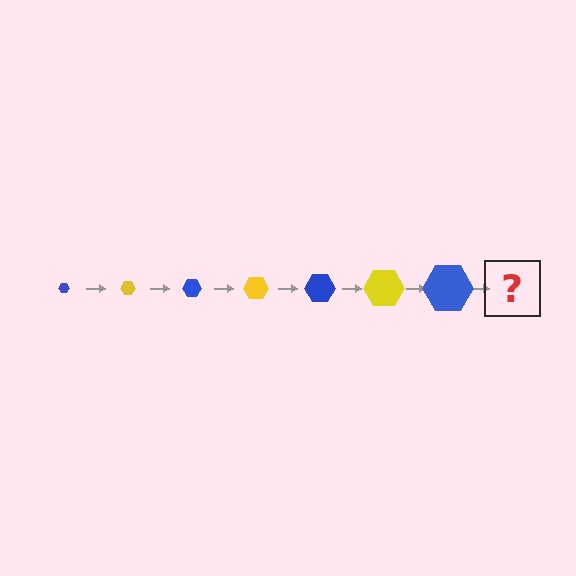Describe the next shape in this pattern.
It should be a yellow hexagon, larger than the previous one.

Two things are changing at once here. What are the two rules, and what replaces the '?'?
The two rules are that the hexagon grows larger each step and the color cycles through blue and yellow. The '?' should be a yellow hexagon, larger than the previous one.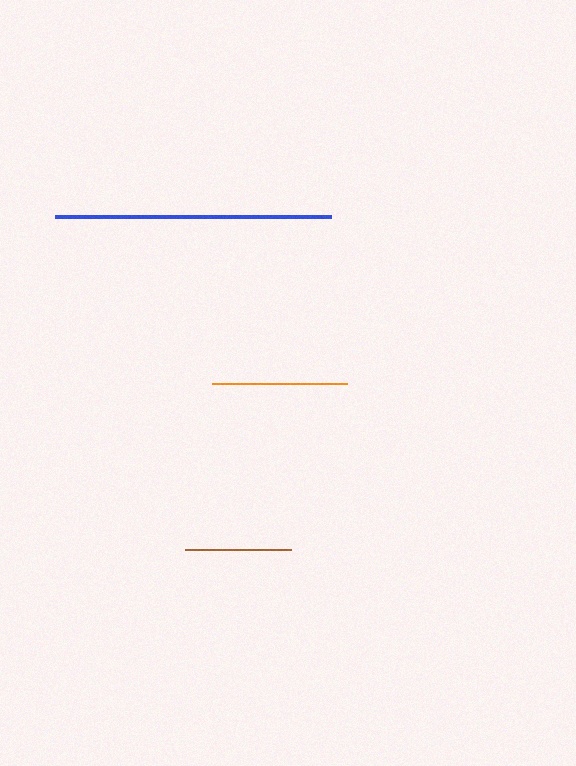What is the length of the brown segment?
The brown segment is approximately 106 pixels long.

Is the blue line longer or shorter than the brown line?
The blue line is longer than the brown line.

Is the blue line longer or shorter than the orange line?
The blue line is longer than the orange line.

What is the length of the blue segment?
The blue segment is approximately 277 pixels long.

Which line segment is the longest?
The blue line is the longest at approximately 277 pixels.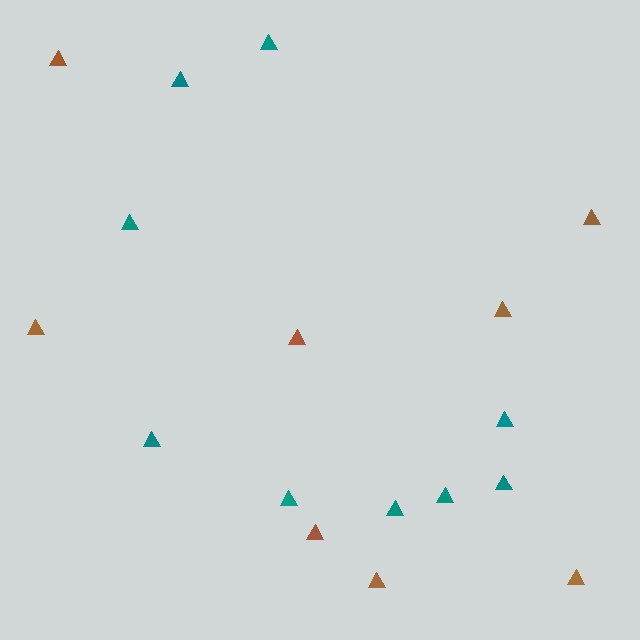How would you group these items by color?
There are 2 groups: one group of brown triangles (8) and one group of teal triangles (9).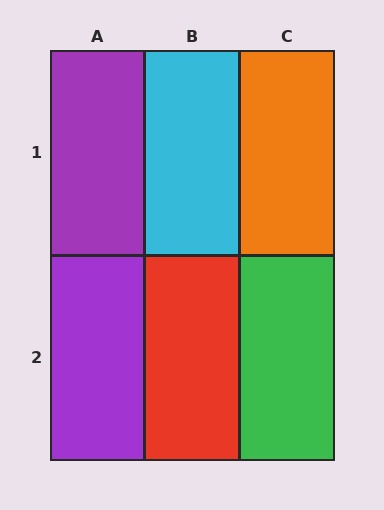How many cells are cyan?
1 cell is cyan.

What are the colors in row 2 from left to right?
Purple, red, green.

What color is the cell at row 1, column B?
Cyan.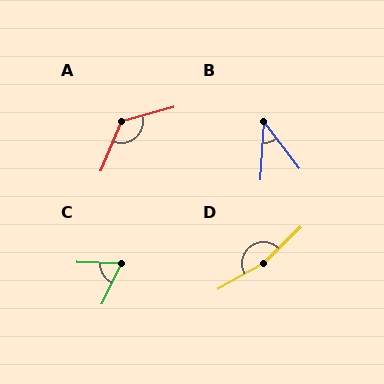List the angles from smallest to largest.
B (41°), C (66°), A (128°), D (165°).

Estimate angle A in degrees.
Approximately 128 degrees.